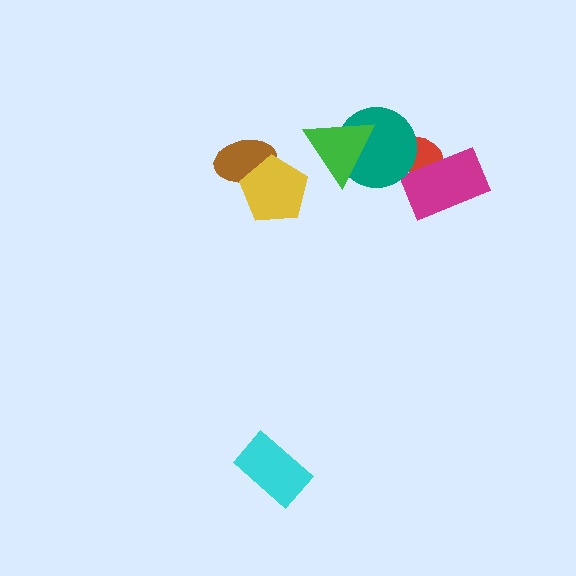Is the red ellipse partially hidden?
Yes, it is partially covered by another shape.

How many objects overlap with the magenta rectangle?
1 object overlaps with the magenta rectangle.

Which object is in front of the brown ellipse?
The yellow pentagon is in front of the brown ellipse.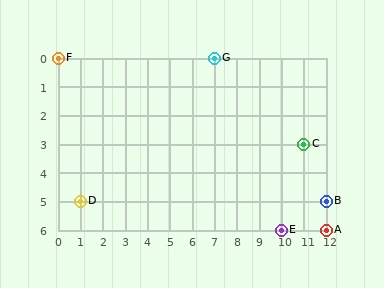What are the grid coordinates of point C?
Point C is at grid coordinates (11, 3).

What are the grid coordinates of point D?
Point D is at grid coordinates (1, 5).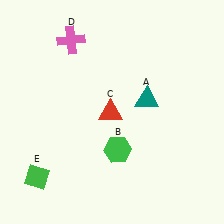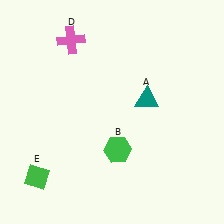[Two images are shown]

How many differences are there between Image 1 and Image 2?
There is 1 difference between the two images.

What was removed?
The red triangle (C) was removed in Image 2.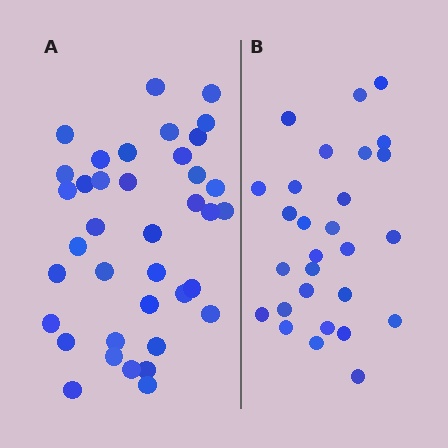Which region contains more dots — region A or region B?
Region A (the left region) has more dots.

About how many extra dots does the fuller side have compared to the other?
Region A has roughly 10 or so more dots than region B.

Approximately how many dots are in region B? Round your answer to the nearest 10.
About 30 dots. (The exact count is 28, which rounds to 30.)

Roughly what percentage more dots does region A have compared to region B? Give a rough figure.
About 35% more.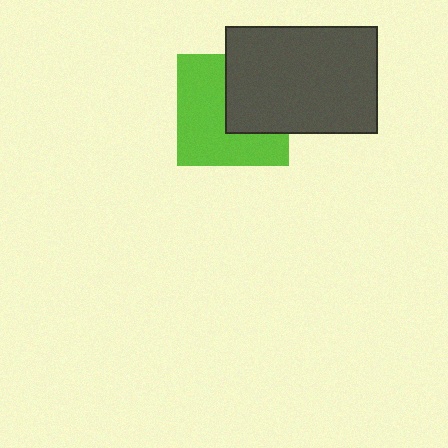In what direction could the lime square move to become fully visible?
The lime square could move left. That would shift it out from behind the dark gray rectangle entirely.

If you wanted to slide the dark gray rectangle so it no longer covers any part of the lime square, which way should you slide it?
Slide it right — that is the most direct way to separate the two shapes.